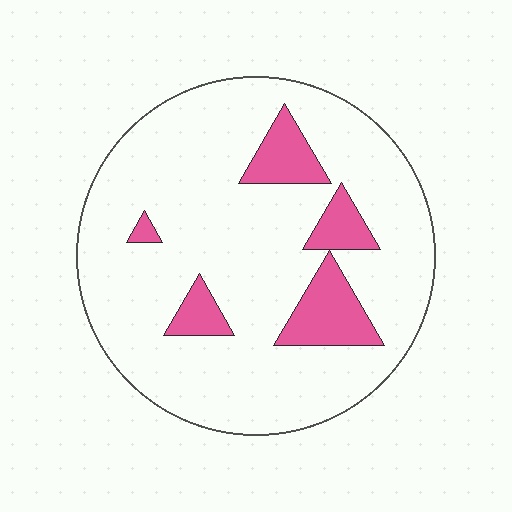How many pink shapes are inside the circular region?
5.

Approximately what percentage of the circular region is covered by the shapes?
Approximately 15%.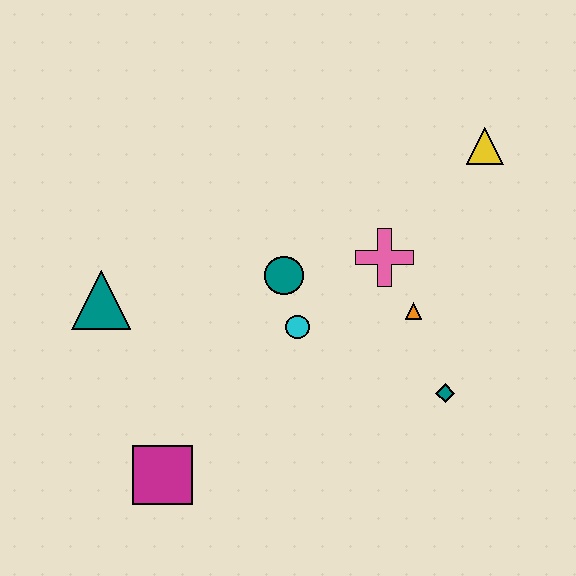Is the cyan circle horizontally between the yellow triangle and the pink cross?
No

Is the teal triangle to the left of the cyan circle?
Yes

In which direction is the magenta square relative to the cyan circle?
The magenta square is below the cyan circle.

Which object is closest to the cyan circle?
The teal circle is closest to the cyan circle.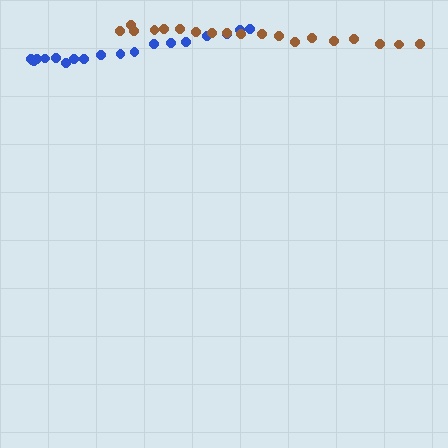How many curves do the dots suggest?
There are 2 distinct paths.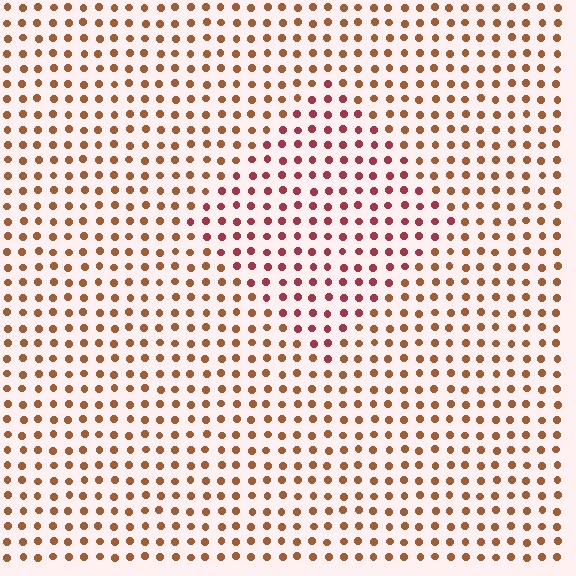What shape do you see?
I see a diamond.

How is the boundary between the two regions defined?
The boundary is defined purely by a slight shift in hue (about 34 degrees). Spacing, size, and orientation are identical on both sides.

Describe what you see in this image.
The image is filled with small brown elements in a uniform arrangement. A diamond-shaped region is visible where the elements are tinted to a slightly different hue, forming a subtle color boundary.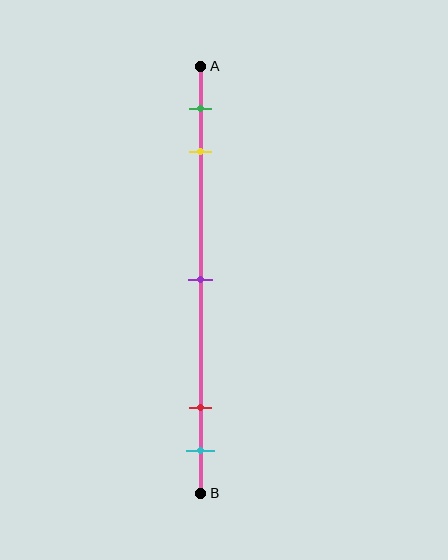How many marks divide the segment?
There are 5 marks dividing the segment.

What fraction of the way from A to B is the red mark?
The red mark is approximately 80% (0.8) of the way from A to B.